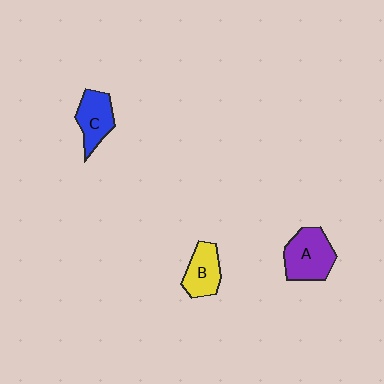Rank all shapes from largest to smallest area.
From largest to smallest: A (purple), C (blue), B (yellow).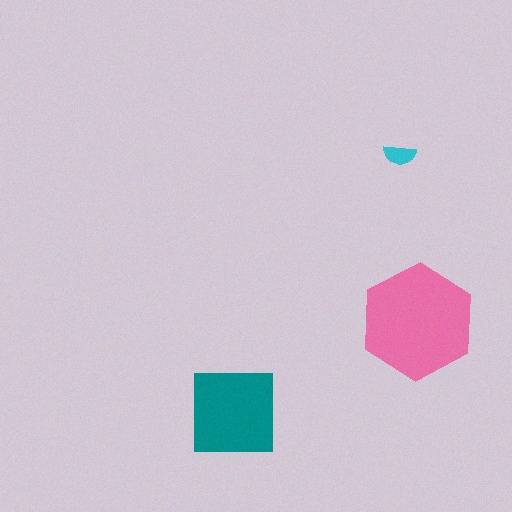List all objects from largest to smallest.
The pink hexagon, the teal square, the cyan semicircle.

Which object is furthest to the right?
The pink hexagon is rightmost.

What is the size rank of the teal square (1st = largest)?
2nd.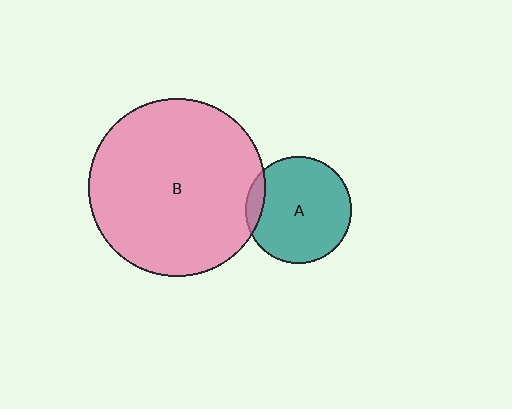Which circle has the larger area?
Circle B (pink).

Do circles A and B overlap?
Yes.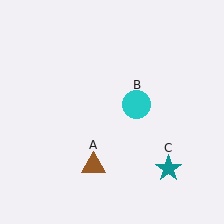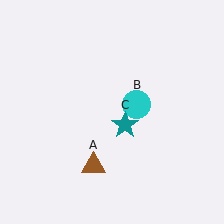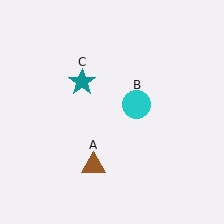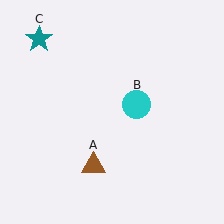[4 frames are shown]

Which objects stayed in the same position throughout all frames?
Brown triangle (object A) and cyan circle (object B) remained stationary.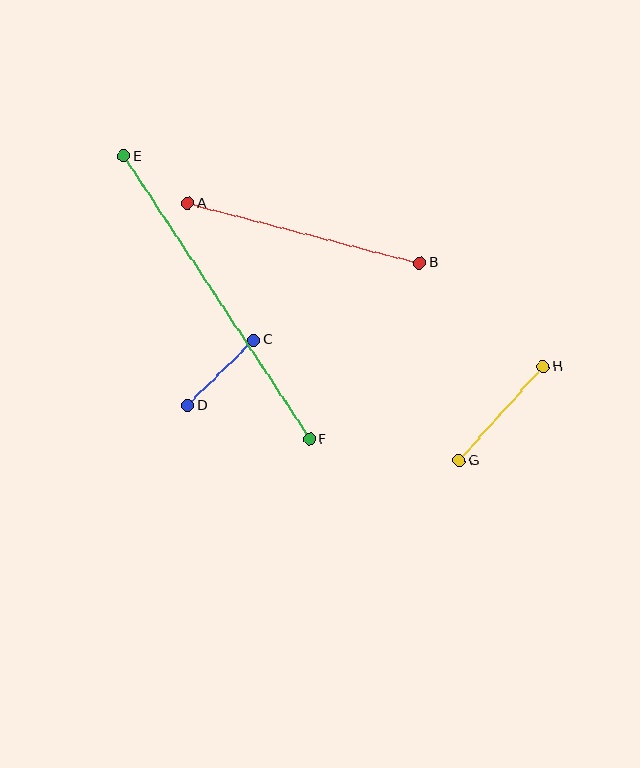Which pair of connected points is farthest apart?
Points E and F are farthest apart.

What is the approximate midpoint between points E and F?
The midpoint is at approximately (217, 298) pixels.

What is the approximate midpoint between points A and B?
The midpoint is at approximately (304, 233) pixels.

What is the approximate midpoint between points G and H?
The midpoint is at approximately (501, 414) pixels.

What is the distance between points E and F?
The distance is approximately 339 pixels.